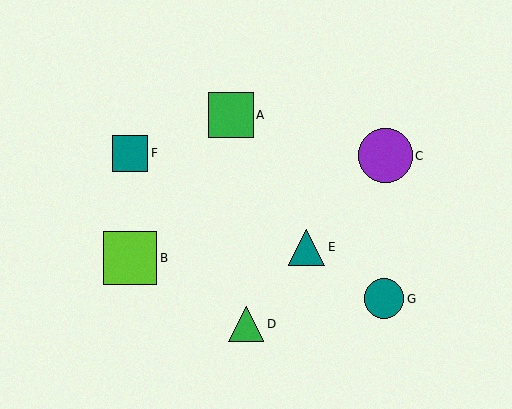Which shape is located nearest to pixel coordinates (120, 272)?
The lime square (labeled B) at (130, 258) is nearest to that location.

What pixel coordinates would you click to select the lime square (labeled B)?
Click at (130, 258) to select the lime square B.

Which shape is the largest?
The purple circle (labeled C) is the largest.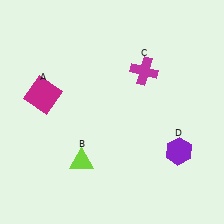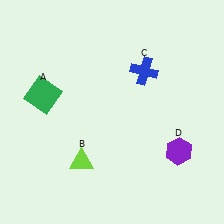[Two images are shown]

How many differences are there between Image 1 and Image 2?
There are 2 differences between the two images.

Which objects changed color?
A changed from magenta to green. C changed from magenta to blue.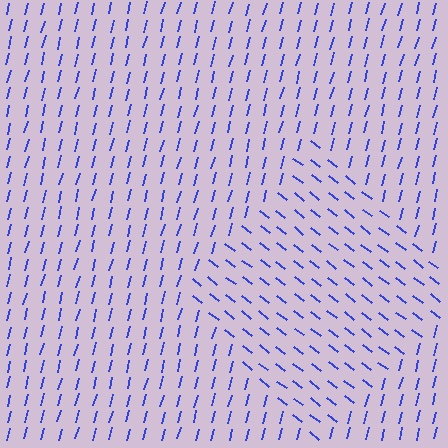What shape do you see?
I see a diamond.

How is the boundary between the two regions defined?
The boundary is defined purely by a change in line orientation (approximately 67 degrees difference). All lines are the same color and thickness.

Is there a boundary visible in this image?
Yes, there is a texture boundary formed by a change in line orientation.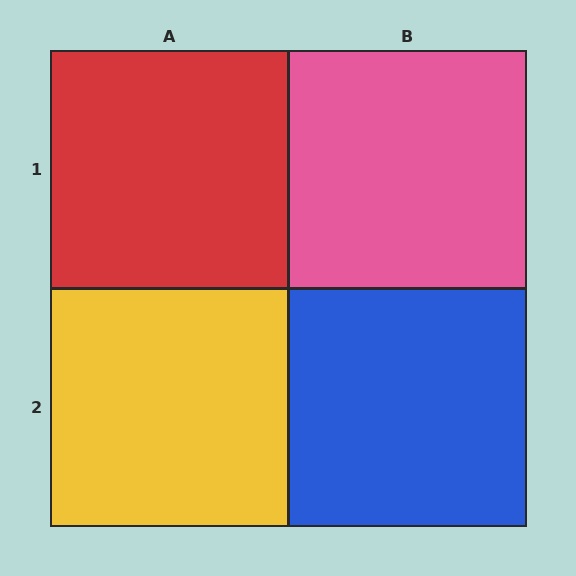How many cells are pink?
1 cell is pink.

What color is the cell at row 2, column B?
Blue.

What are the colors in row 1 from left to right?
Red, pink.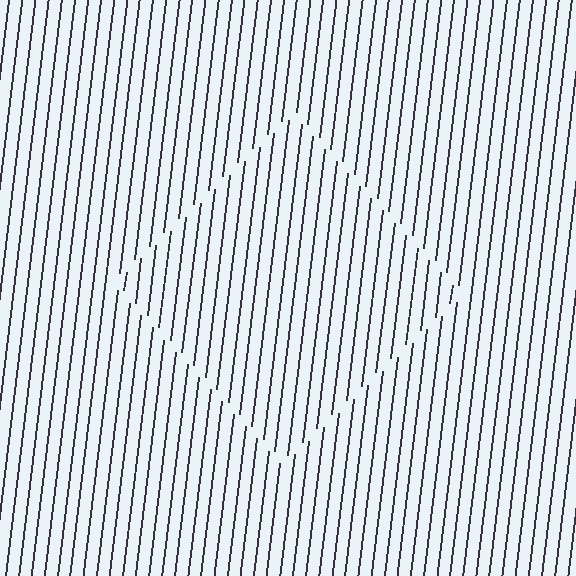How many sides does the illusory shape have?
4 sides — the line-ends trace a square.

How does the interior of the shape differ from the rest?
The interior of the shape contains the same grating, shifted by half a period — the contour is defined by the phase discontinuity where line-ends from the inner and outer gratings abut.